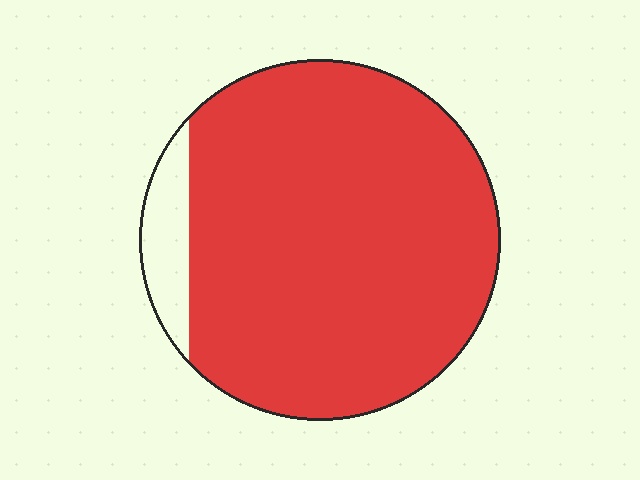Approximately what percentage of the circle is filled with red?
Approximately 90%.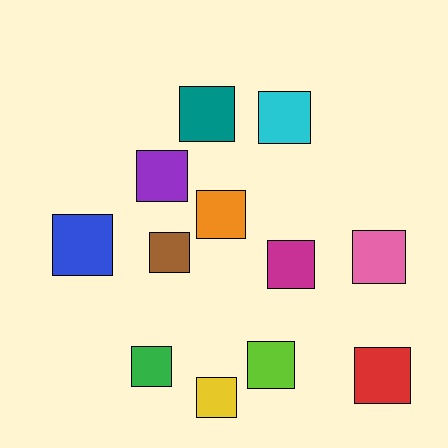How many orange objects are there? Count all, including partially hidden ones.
There is 1 orange object.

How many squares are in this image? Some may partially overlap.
There are 12 squares.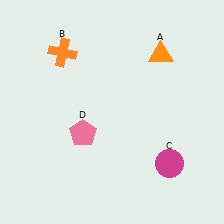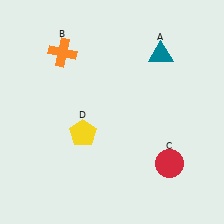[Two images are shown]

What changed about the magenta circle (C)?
In Image 1, C is magenta. In Image 2, it changed to red.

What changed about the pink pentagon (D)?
In Image 1, D is pink. In Image 2, it changed to yellow.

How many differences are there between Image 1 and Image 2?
There are 3 differences between the two images.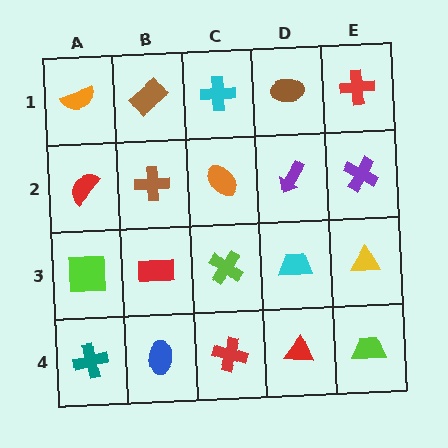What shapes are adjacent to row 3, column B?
A brown cross (row 2, column B), a blue ellipse (row 4, column B), a lime square (row 3, column A), a lime cross (row 3, column C).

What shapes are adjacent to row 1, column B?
A brown cross (row 2, column B), an orange semicircle (row 1, column A), a cyan cross (row 1, column C).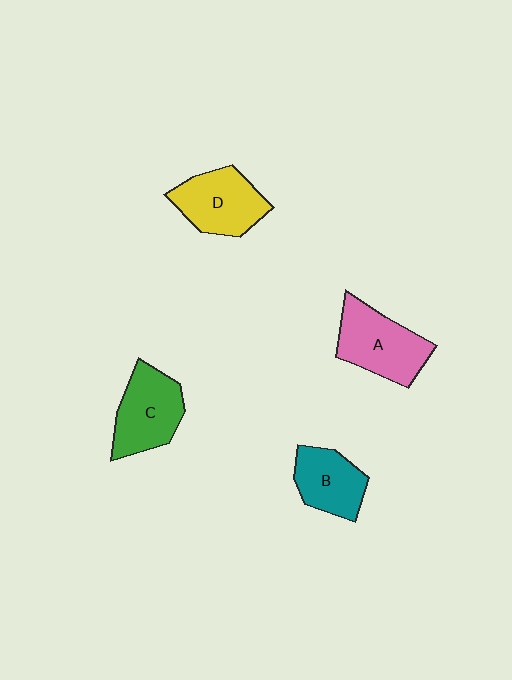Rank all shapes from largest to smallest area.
From largest to smallest: A (pink), C (green), D (yellow), B (teal).